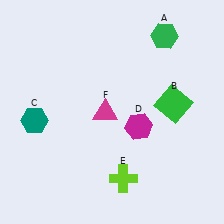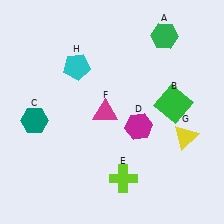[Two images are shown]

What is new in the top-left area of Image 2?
A cyan pentagon (H) was added in the top-left area of Image 2.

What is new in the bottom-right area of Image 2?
A yellow triangle (G) was added in the bottom-right area of Image 2.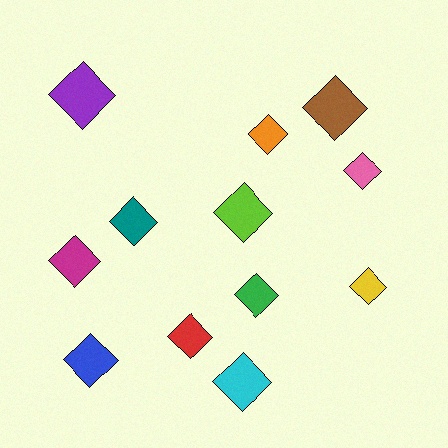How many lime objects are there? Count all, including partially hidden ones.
There is 1 lime object.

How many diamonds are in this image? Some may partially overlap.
There are 12 diamonds.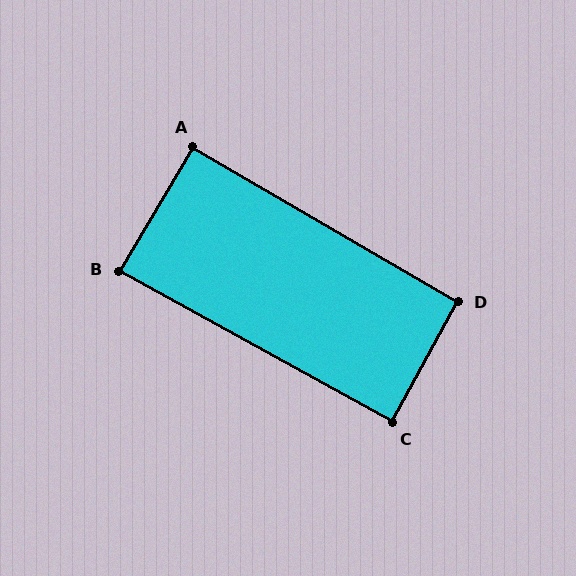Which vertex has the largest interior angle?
D, at approximately 92 degrees.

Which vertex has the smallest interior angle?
B, at approximately 88 degrees.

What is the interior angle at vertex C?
Approximately 90 degrees (approximately right).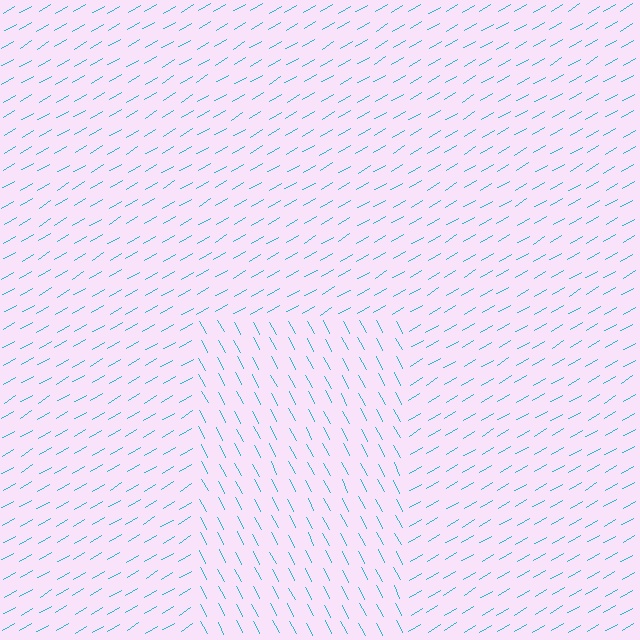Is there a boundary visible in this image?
Yes, there is a texture boundary formed by a change in line orientation.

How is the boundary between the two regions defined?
The boundary is defined purely by a change in line orientation (approximately 87 degrees difference). All lines are the same color and thickness.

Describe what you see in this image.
The image is filled with small cyan line segments. A rectangle region in the image has lines oriented differently from the surrounding lines, creating a visible texture boundary.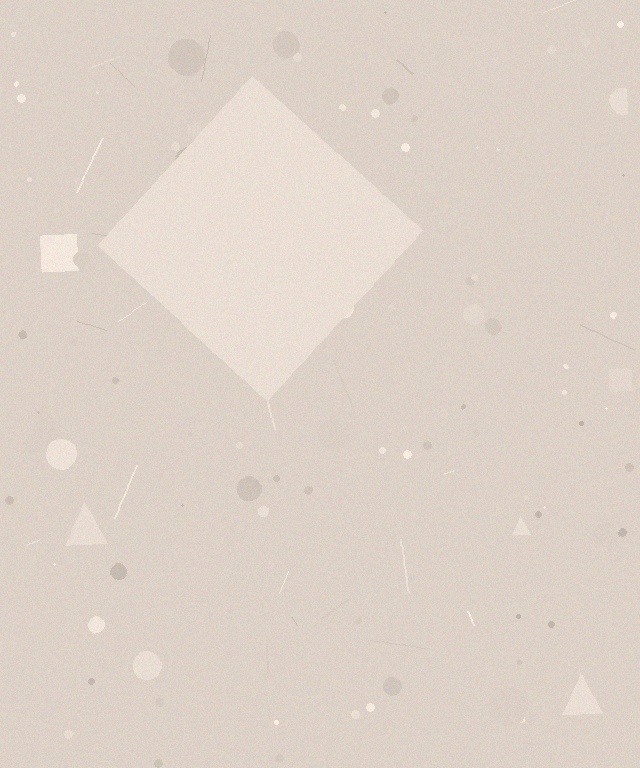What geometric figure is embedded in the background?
A diamond is embedded in the background.